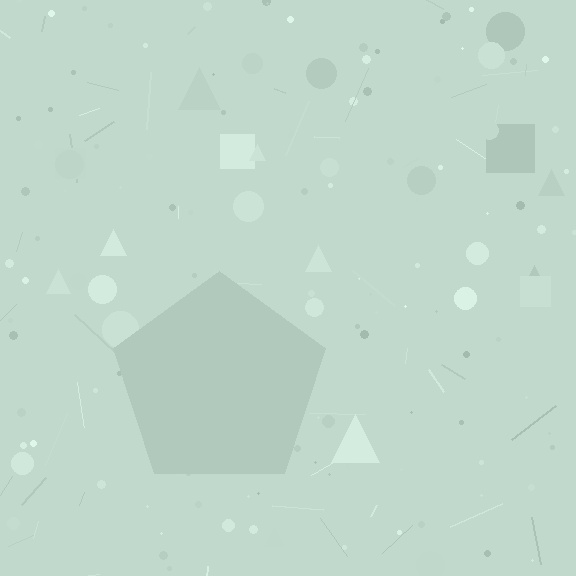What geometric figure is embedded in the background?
A pentagon is embedded in the background.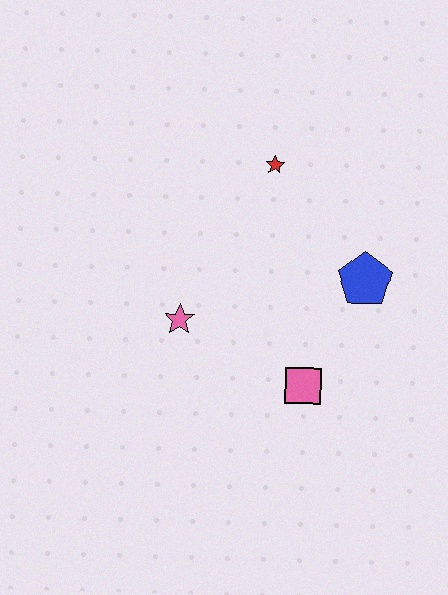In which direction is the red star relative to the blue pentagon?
The red star is above the blue pentagon.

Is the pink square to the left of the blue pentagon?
Yes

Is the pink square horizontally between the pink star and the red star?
No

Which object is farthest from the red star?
The pink square is farthest from the red star.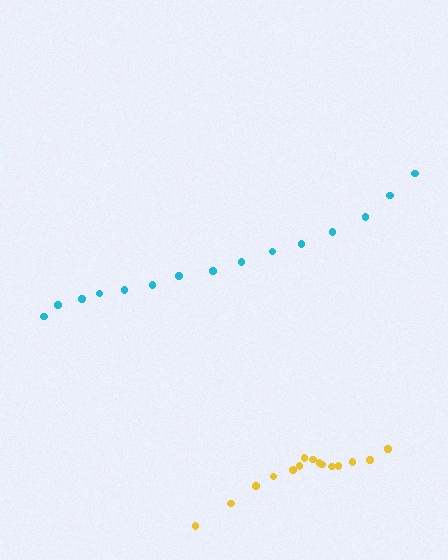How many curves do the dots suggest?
There are 2 distinct paths.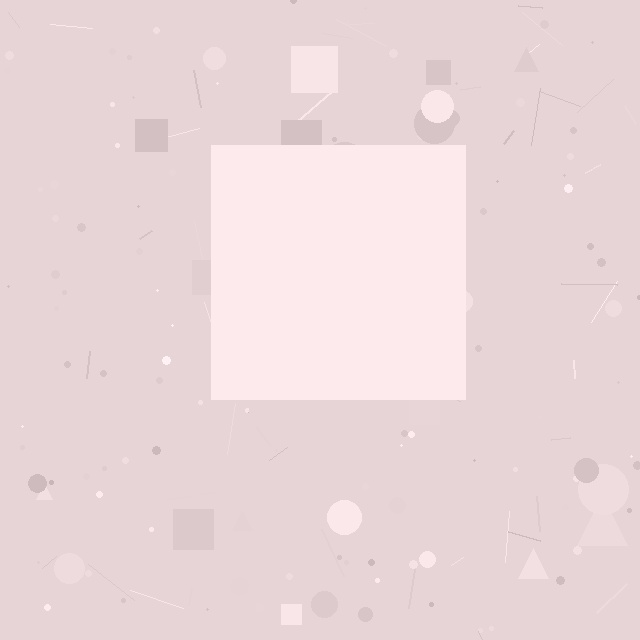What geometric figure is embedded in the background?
A square is embedded in the background.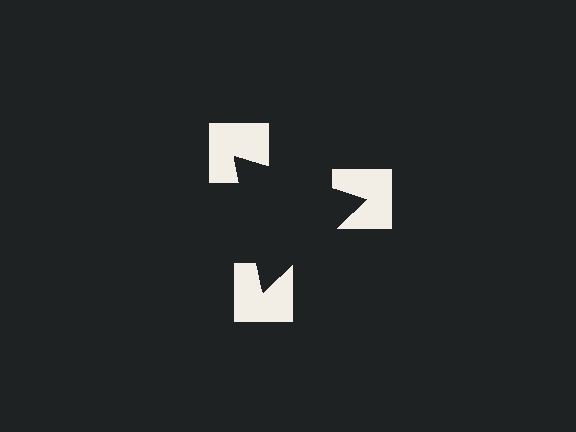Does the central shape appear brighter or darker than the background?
It typically appears slightly darker than the background, even though no actual brightness change is drawn.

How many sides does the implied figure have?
3 sides.